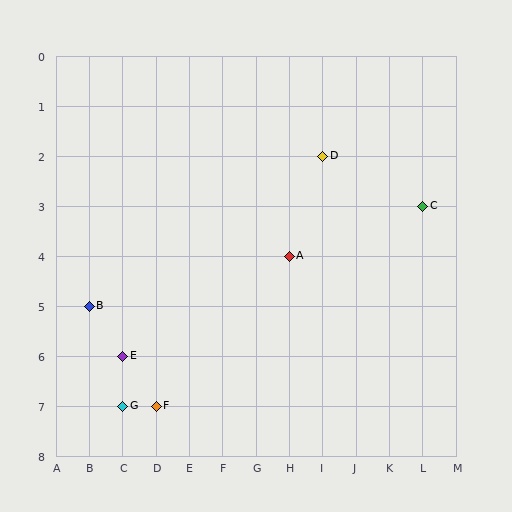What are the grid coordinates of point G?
Point G is at grid coordinates (C, 7).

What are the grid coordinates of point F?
Point F is at grid coordinates (D, 7).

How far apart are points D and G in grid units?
Points D and G are 6 columns and 5 rows apart (about 7.8 grid units diagonally).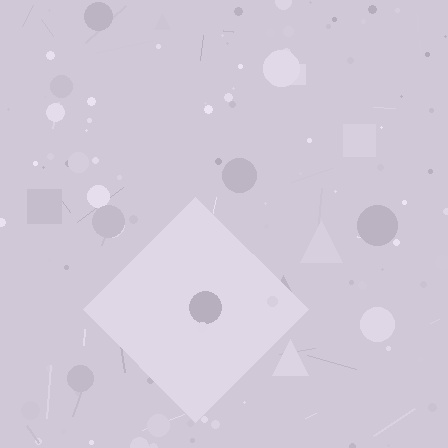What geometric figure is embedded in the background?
A diamond is embedded in the background.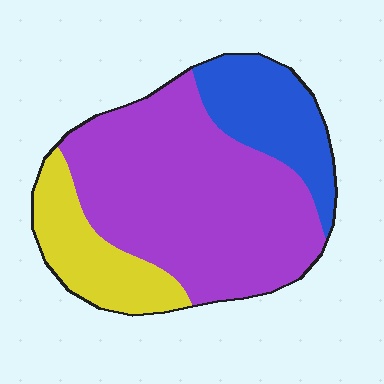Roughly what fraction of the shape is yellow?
Yellow takes up about one fifth (1/5) of the shape.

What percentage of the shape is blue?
Blue takes up about one fifth (1/5) of the shape.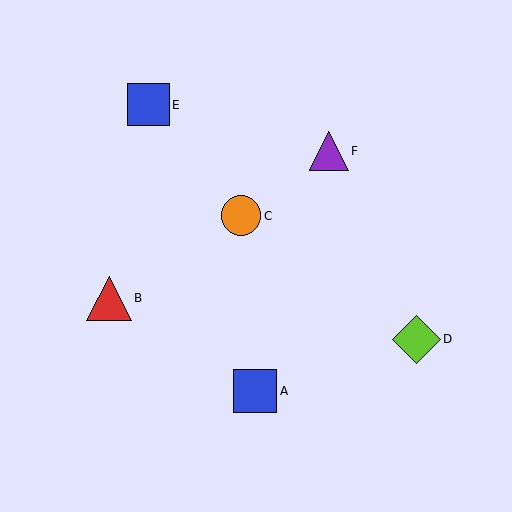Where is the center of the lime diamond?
The center of the lime diamond is at (416, 339).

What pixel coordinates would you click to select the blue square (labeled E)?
Click at (148, 105) to select the blue square E.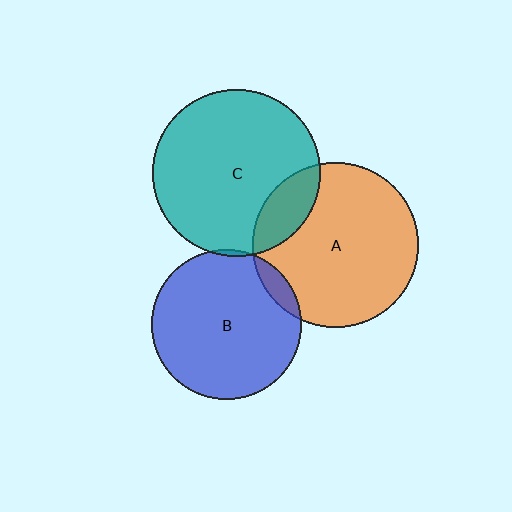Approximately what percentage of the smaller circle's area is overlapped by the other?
Approximately 5%.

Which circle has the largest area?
Circle C (teal).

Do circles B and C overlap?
Yes.